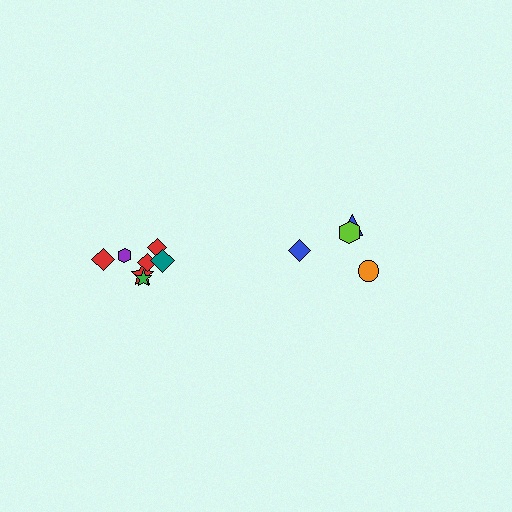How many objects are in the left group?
There are 7 objects.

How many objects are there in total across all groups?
There are 11 objects.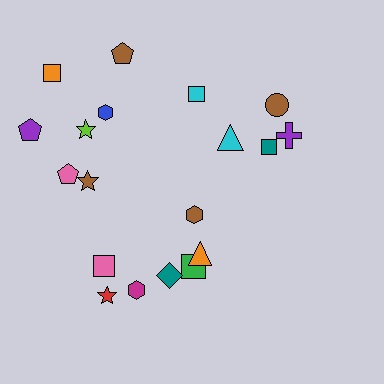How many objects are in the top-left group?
There are 7 objects.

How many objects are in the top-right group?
There are 5 objects.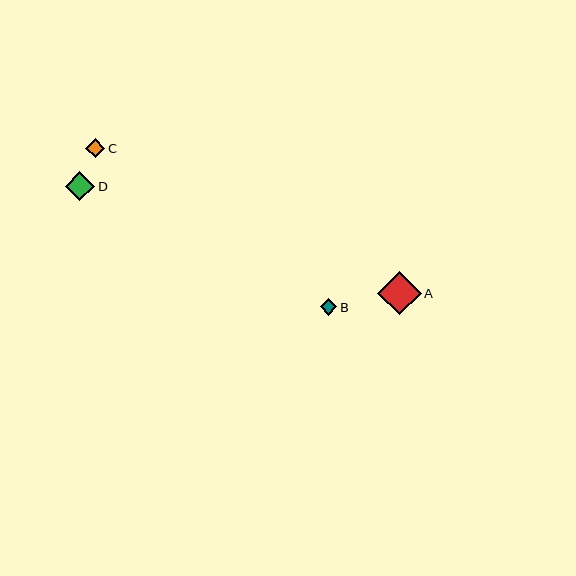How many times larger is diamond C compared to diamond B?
Diamond C is approximately 1.2 times the size of diamond B.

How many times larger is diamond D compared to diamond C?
Diamond D is approximately 1.5 times the size of diamond C.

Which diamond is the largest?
Diamond A is the largest with a size of approximately 44 pixels.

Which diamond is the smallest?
Diamond B is the smallest with a size of approximately 16 pixels.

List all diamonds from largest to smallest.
From largest to smallest: A, D, C, B.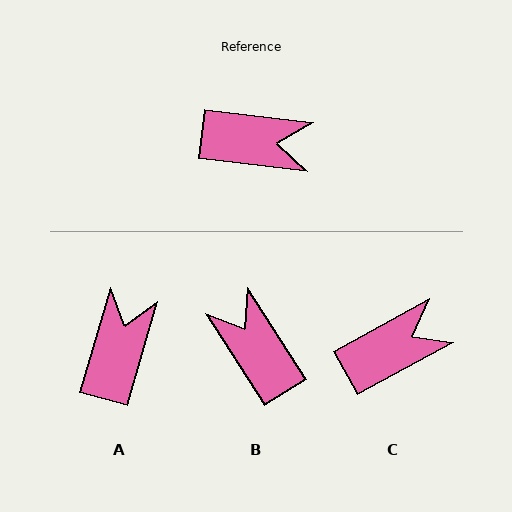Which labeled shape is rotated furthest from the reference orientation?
B, about 129 degrees away.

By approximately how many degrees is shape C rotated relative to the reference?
Approximately 35 degrees counter-clockwise.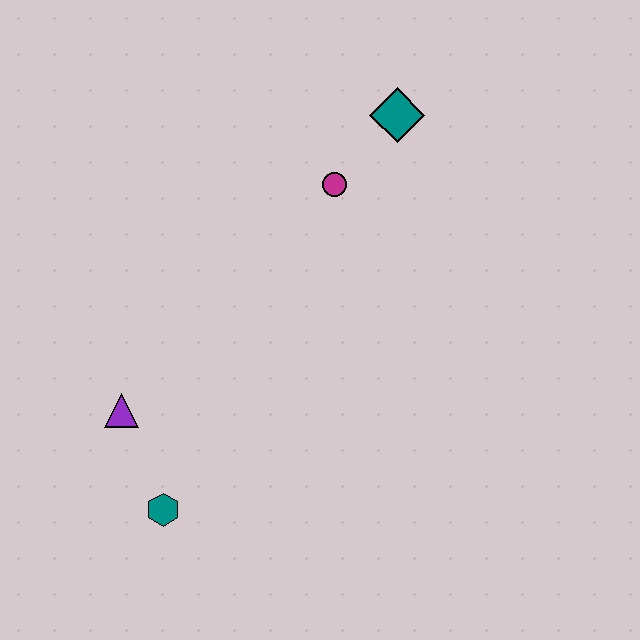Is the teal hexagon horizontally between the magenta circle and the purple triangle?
Yes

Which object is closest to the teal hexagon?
The purple triangle is closest to the teal hexagon.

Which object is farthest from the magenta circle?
The teal hexagon is farthest from the magenta circle.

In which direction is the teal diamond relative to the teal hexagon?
The teal diamond is above the teal hexagon.